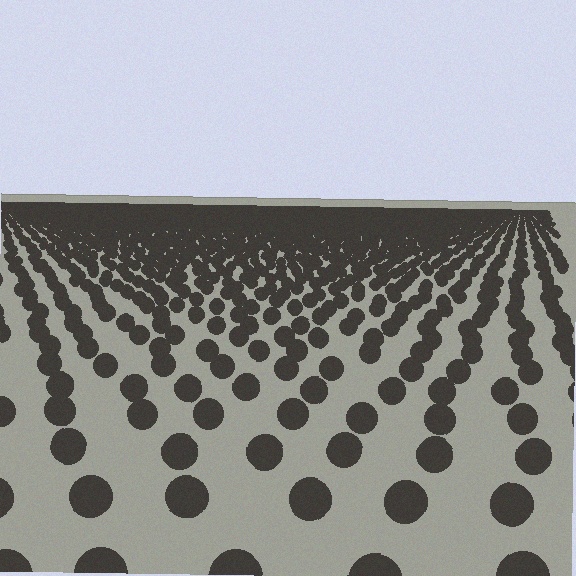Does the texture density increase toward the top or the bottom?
Density increases toward the top.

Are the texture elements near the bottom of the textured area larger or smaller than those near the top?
Larger. Near the bottom, elements are closer to the viewer and appear at a bigger on-screen size.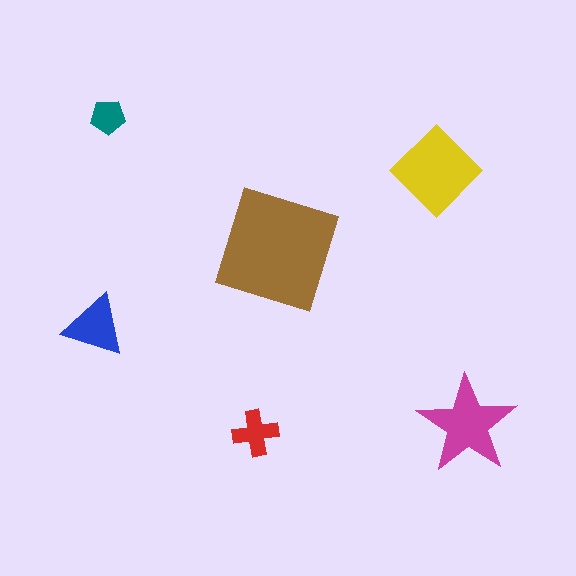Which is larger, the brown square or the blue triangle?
The brown square.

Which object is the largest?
The brown square.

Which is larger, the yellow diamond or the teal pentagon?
The yellow diamond.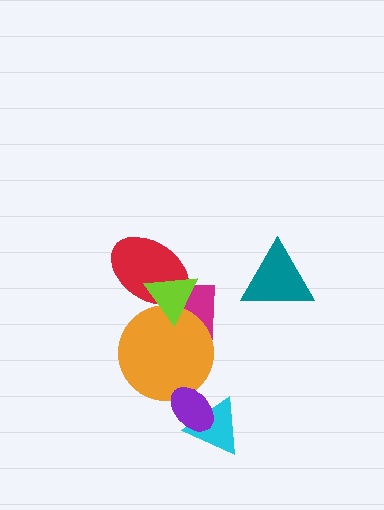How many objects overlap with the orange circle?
3 objects overlap with the orange circle.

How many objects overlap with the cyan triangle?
1 object overlaps with the cyan triangle.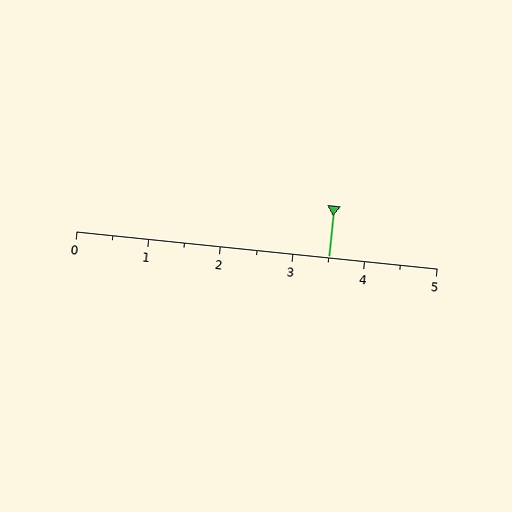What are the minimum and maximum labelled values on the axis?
The axis runs from 0 to 5.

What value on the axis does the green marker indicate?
The marker indicates approximately 3.5.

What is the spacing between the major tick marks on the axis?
The major ticks are spaced 1 apart.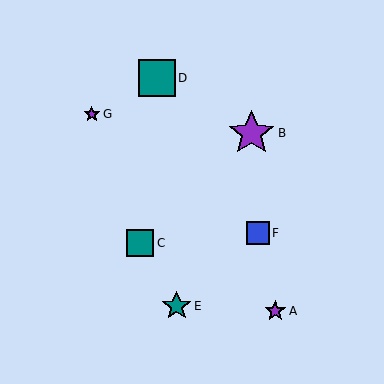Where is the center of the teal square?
The center of the teal square is at (157, 78).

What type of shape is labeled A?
Shape A is a purple star.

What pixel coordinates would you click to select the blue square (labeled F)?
Click at (258, 233) to select the blue square F.